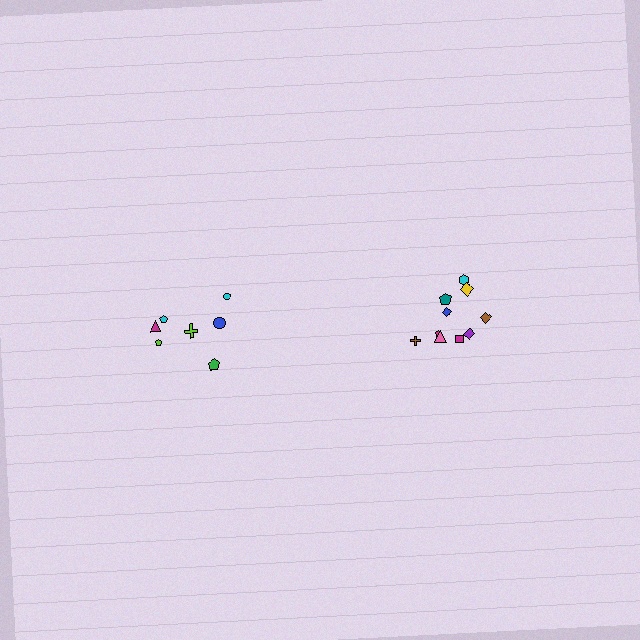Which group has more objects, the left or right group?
The right group.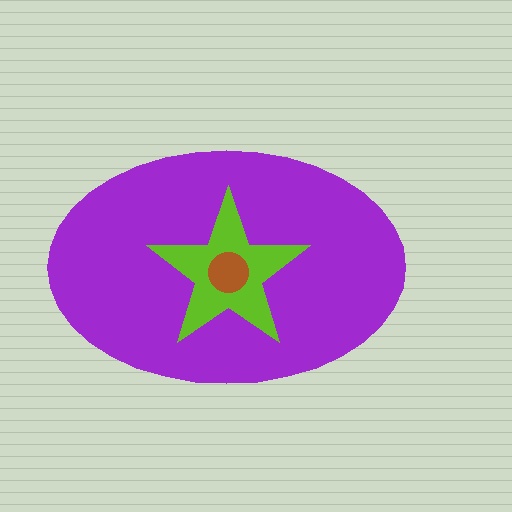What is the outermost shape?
The purple ellipse.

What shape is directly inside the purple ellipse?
The lime star.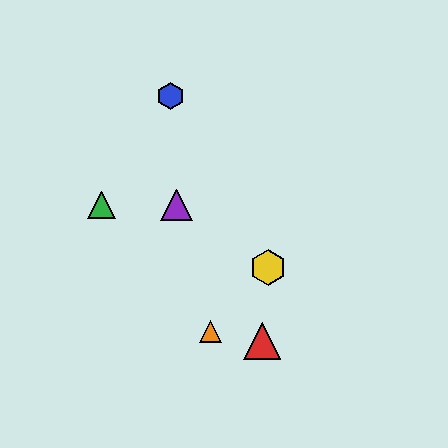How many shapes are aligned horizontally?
2 shapes (the green triangle, the purple triangle) are aligned horizontally.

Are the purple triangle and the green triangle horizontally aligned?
Yes, both are at y≈205.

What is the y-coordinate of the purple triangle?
The purple triangle is at y≈205.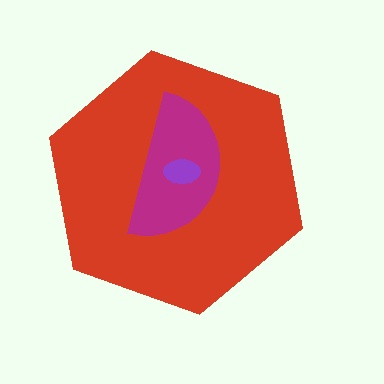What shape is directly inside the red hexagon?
The magenta semicircle.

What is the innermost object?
The purple ellipse.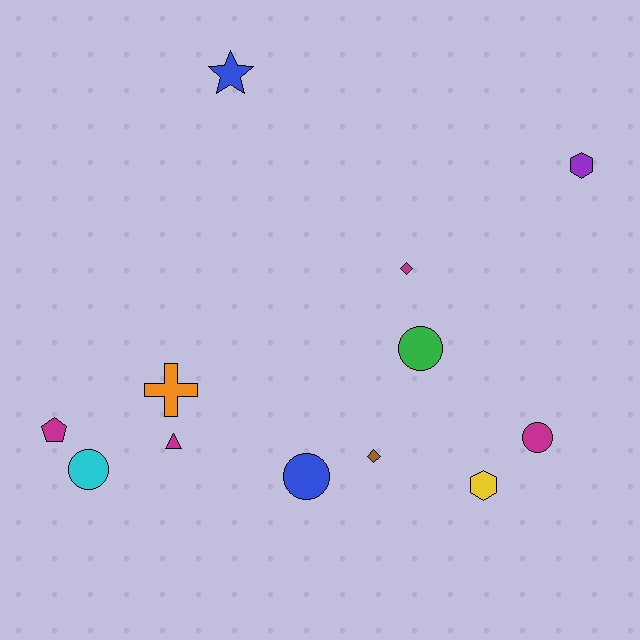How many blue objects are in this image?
There are 2 blue objects.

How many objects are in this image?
There are 12 objects.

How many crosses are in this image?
There is 1 cross.